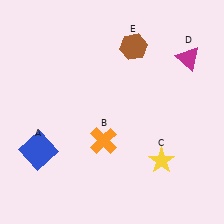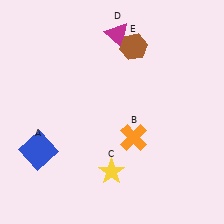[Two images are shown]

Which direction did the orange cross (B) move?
The orange cross (B) moved right.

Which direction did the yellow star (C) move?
The yellow star (C) moved left.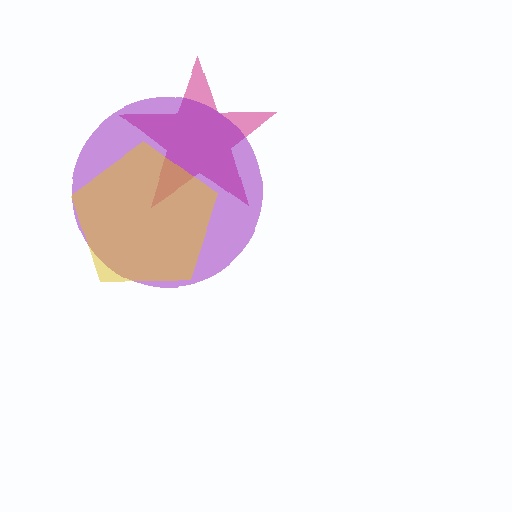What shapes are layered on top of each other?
The layered shapes are: a magenta star, a purple circle, a yellow pentagon.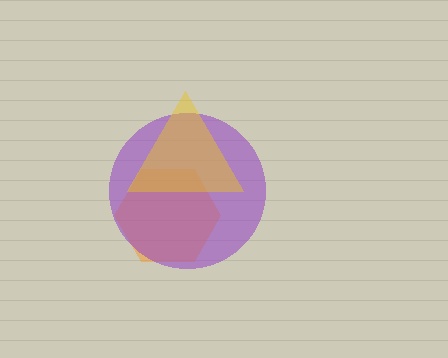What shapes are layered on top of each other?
The layered shapes are: an orange hexagon, a purple circle, a yellow triangle.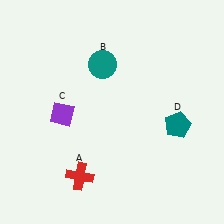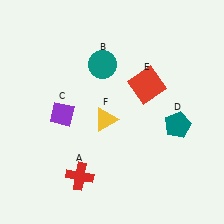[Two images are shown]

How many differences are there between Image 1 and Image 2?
There are 2 differences between the two images.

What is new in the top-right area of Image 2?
A red square (E) was added in the top-right area of Image 2.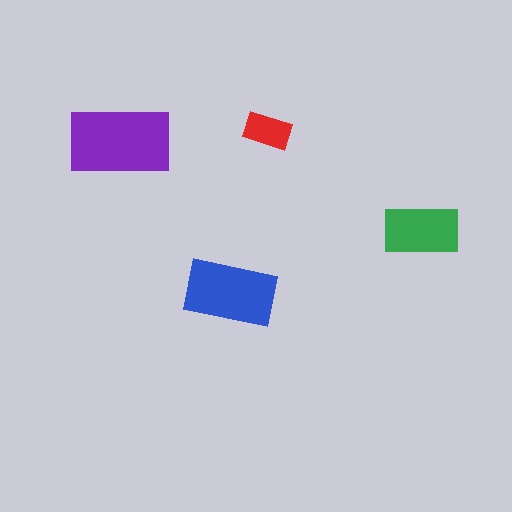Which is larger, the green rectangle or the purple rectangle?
The purple one.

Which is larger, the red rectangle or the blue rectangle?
The blue one.